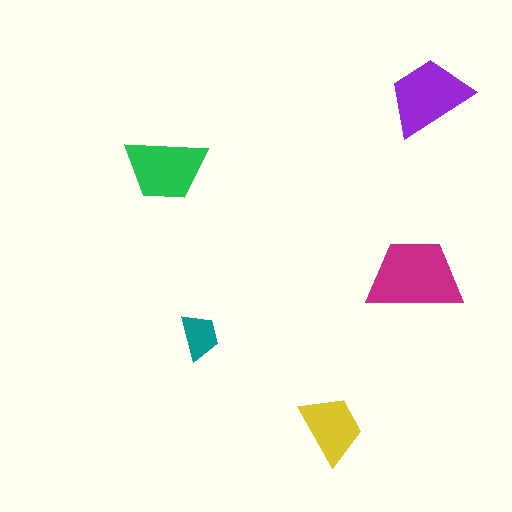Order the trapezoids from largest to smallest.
the magenta one, the purple one, the green one, the yellow one, the teal one.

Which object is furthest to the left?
The green trapezoid is leftmost.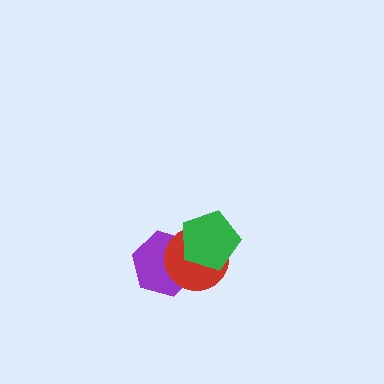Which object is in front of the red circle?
The green pentagon is in front of the red circle.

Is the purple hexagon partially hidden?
Yes, it is partially covered by another shape.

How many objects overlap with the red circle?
2 objects overlap with the red circle.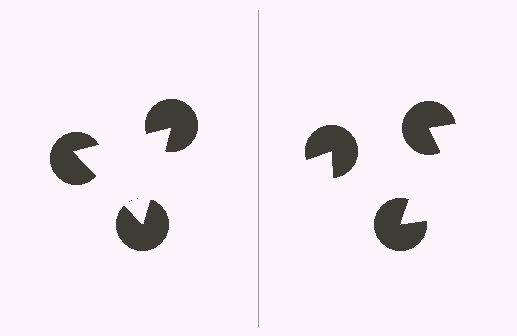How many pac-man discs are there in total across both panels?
6 — 3 on each side.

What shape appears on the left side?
An illusory triangle.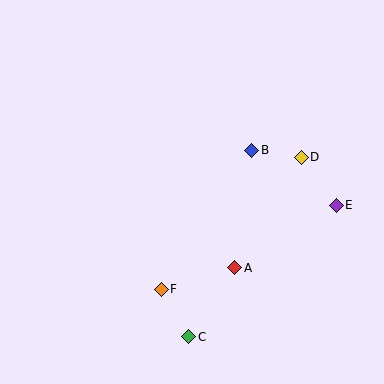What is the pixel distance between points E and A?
The distance between E and A is 119 pixels.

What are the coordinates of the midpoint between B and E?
The midpoint between B and E is at (294, 178).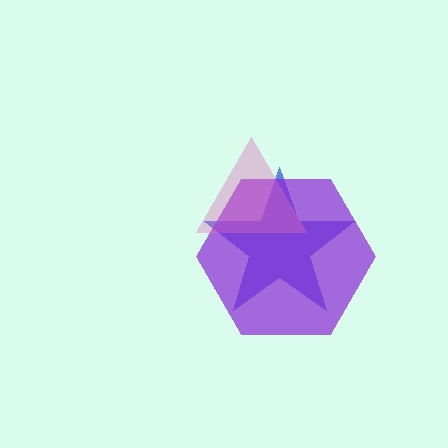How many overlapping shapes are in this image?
There are 3 overlapping shapes in the image.